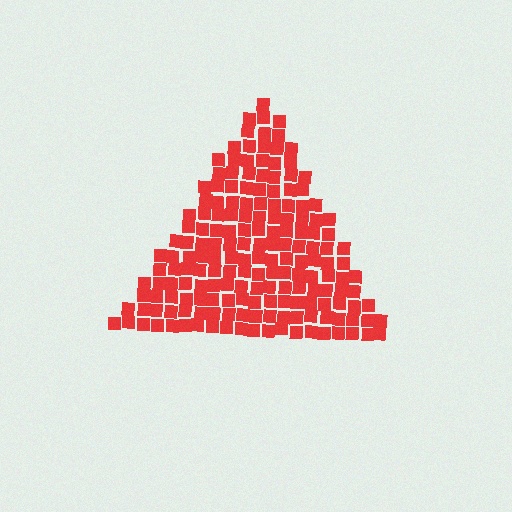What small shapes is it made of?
It is made of small squares.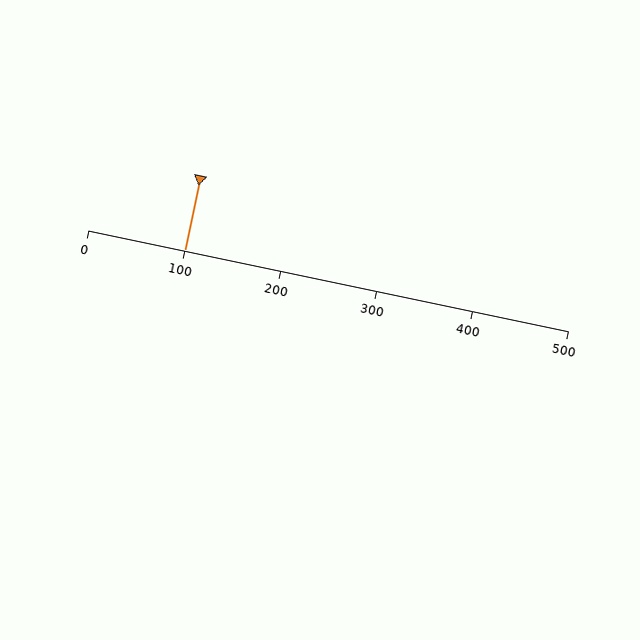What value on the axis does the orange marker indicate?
The marker indicates approximately 100.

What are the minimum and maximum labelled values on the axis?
The axis runs from 0 to 500.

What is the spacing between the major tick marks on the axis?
The major ticks are spaced 100 apart.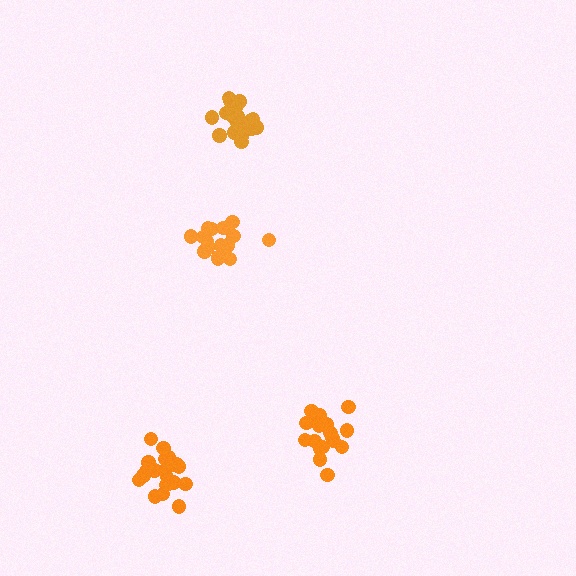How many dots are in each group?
Group 1: 18 dots, Group 2: 18 dots, Group 3: 20 dots, Group 4: 19 dots (75 total).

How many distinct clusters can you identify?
There are 4 distinct clusters.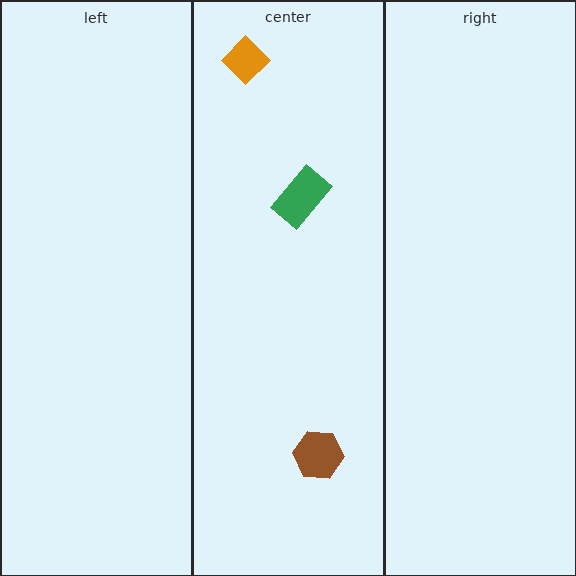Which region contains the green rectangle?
The center region.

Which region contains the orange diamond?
The center region.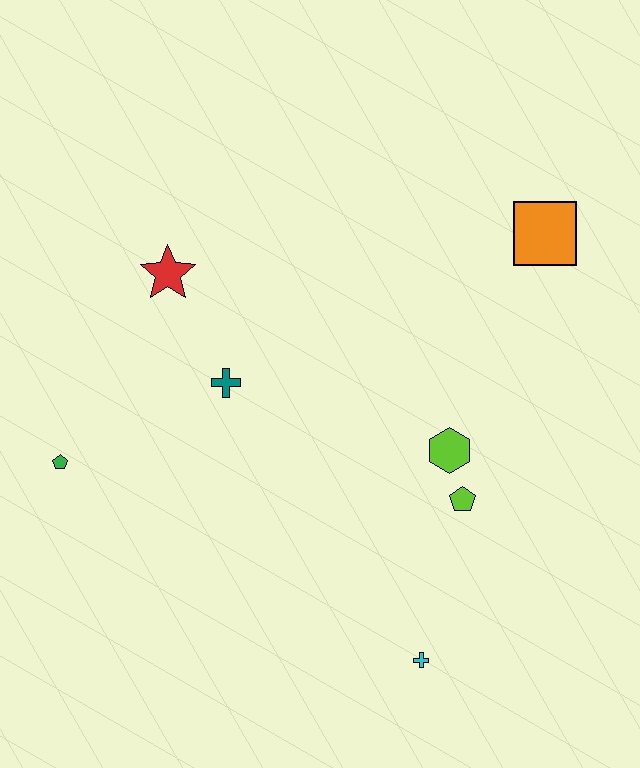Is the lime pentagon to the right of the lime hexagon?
Yes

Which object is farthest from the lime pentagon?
The green pentagon is farthest from the lime pentagon.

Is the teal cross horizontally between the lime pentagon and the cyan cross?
No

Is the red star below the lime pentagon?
No